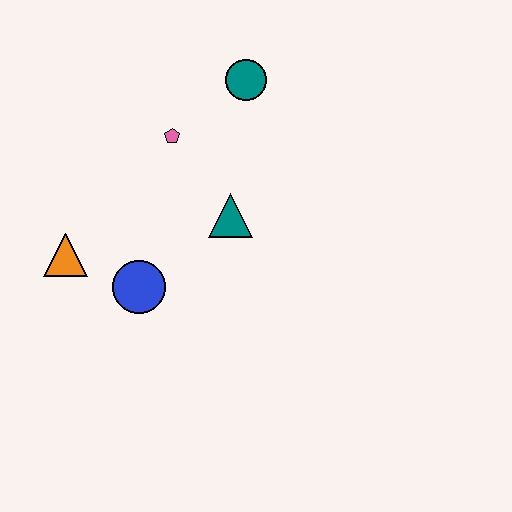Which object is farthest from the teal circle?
The orange triangle is farthest from the teal circle.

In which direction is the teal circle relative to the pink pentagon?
The teal circle is to the right of the pink pentagon.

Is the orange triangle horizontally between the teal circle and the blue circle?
No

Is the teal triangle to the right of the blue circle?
Yes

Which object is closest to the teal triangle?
The pink pentagon is closest to the teal triangle.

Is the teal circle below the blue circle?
No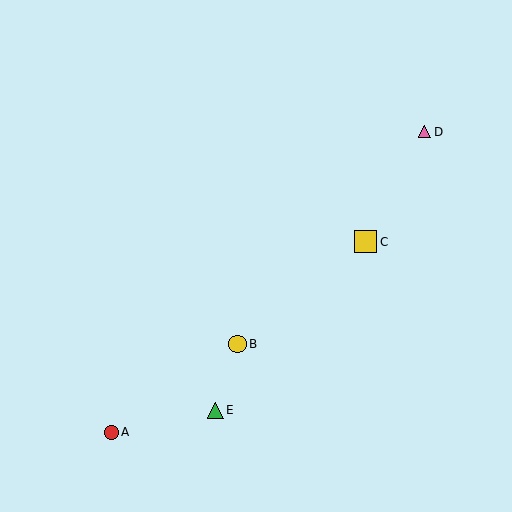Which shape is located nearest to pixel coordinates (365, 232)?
The yellow square (labeled C) at (366, 242) is nearest to that location.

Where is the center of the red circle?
The center of the red circle is at (111, 432).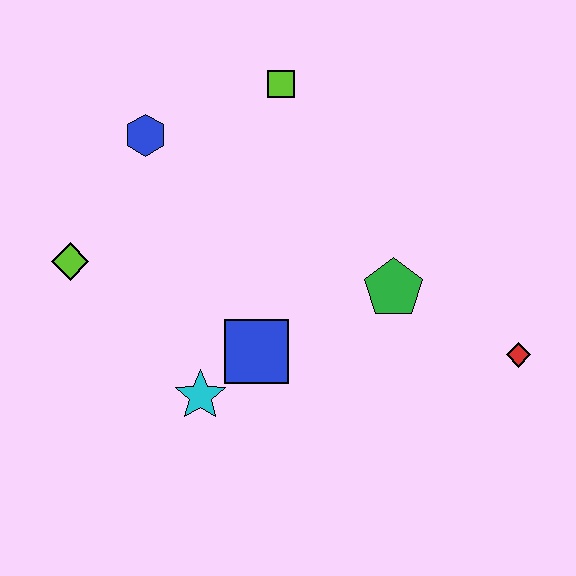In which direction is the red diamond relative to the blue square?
The red diamond is to the right of the blue square.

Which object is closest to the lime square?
The blue hexagon is closest to the lime square.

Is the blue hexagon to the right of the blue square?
No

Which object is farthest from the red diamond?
The lime diamond is farthest from the red diamond.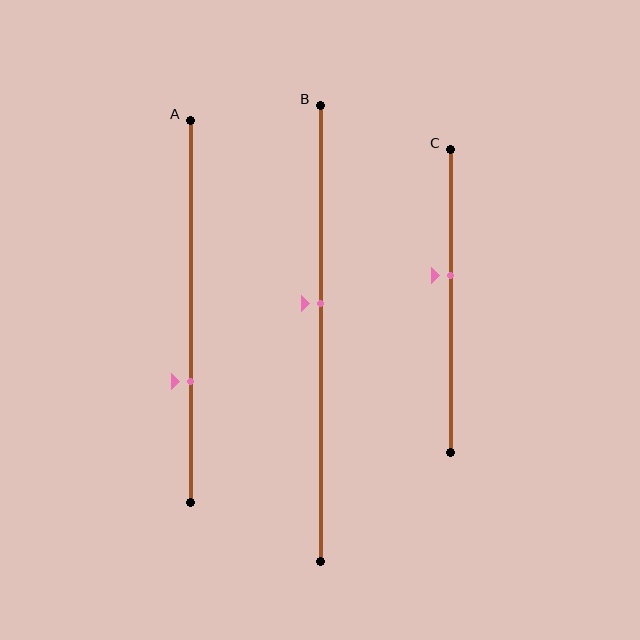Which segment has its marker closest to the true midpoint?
Segment B has its marker closest to the true midpoint.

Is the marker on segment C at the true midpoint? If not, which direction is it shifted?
No, the marker on segment C is shifted upward by about 9% of the segment length.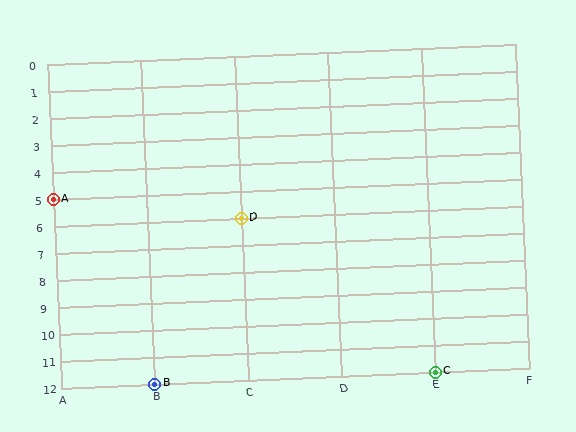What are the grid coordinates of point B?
Point B is at grid coordinates (B, 12).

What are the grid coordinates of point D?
Point D is at grid coordinates (C, 6).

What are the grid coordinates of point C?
Point C is at grid coordinates (E, 12).